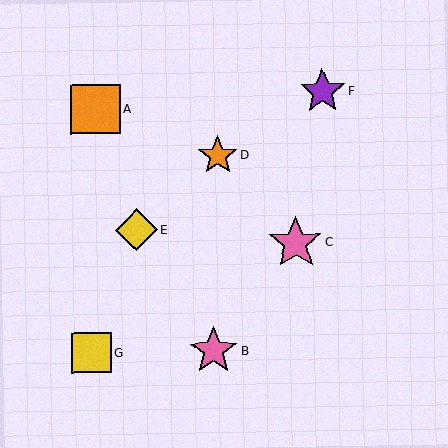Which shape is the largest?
The pink star (labeled C) is the largest.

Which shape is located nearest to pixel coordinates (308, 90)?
The purple star (labeled F) at (322, 91) is nearest to that location.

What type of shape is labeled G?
Shape G is a yellow square.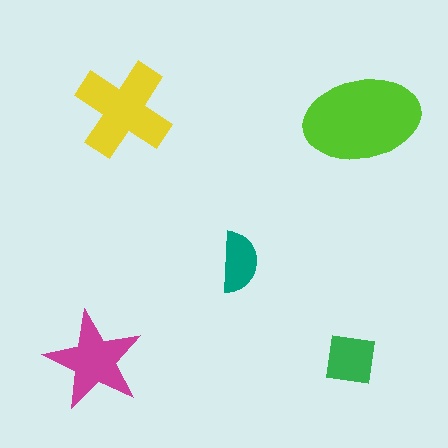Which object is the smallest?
The teal semicircle.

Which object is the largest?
The lime ellipse.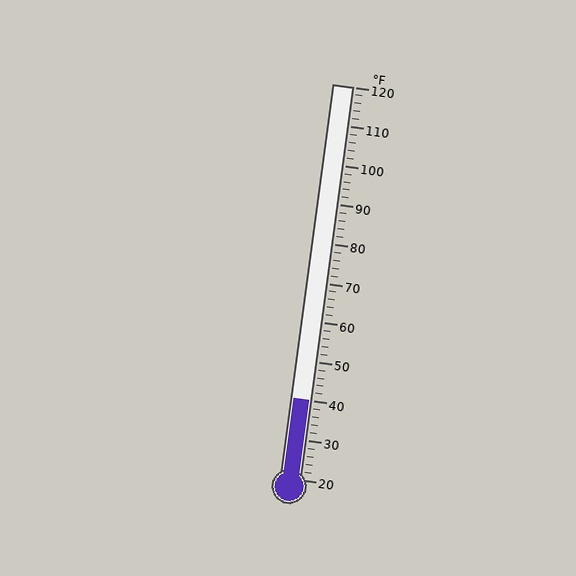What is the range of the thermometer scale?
The thermometer scale ranges from 20°F to 120°F.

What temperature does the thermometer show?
The thermometer shows approximately 40°F.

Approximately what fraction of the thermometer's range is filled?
The thermometer is filled to approximately 20% of its range.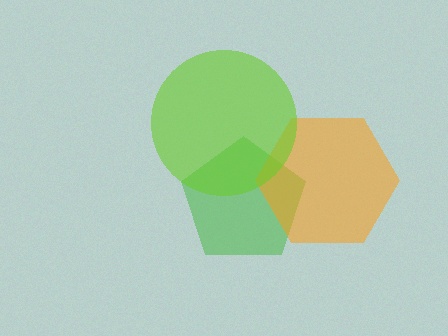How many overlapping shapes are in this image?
There are 3 overlapping shapes in the image.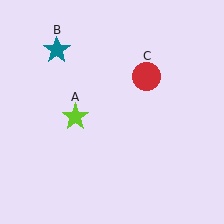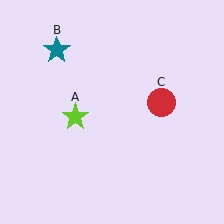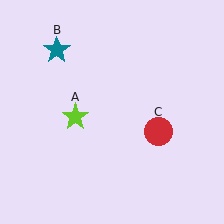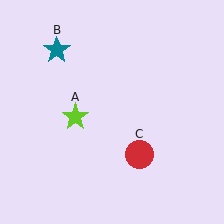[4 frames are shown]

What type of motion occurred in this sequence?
The red circle (object C) rotated clockwise around the center of the scene.